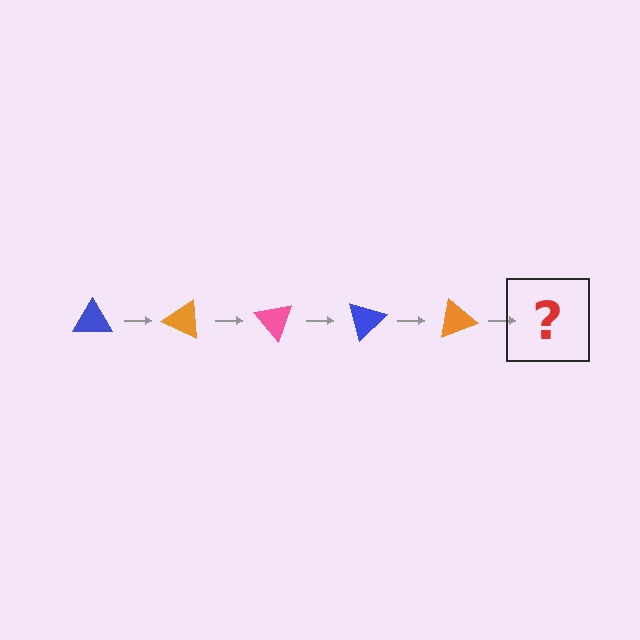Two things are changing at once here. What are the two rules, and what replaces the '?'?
The two rules are that it rotates 25 degrees each step and the color cycles through blue, orange, and pink. The '?' should be a pink triangle, rotated 125 degrees from the start.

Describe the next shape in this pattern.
It should be a pink triangle, rotated 125 degrees from the start.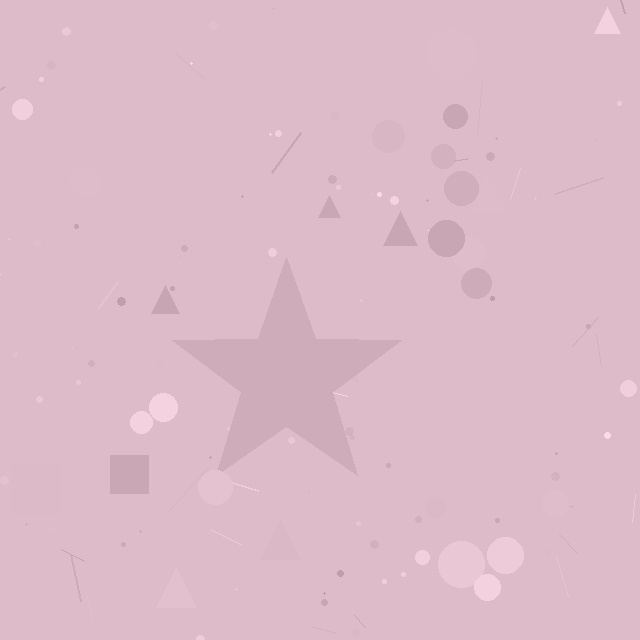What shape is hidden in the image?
A star is hidden in the image.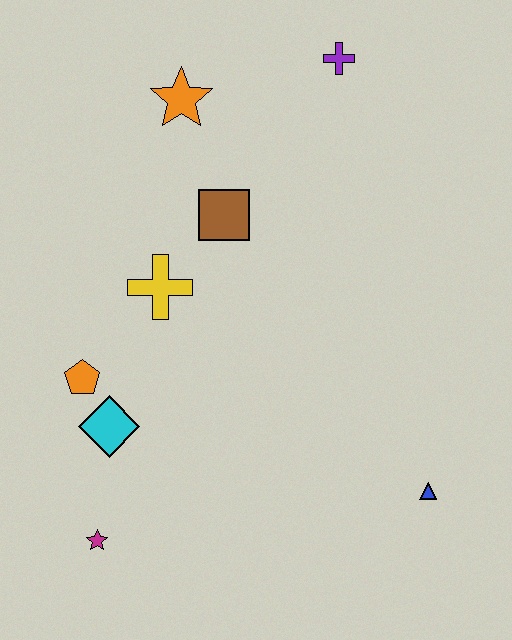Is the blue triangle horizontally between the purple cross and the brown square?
No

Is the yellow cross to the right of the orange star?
No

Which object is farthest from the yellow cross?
The blue triangle is farthest from the yellow cross.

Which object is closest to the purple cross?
The orange star is closest to the purple cross.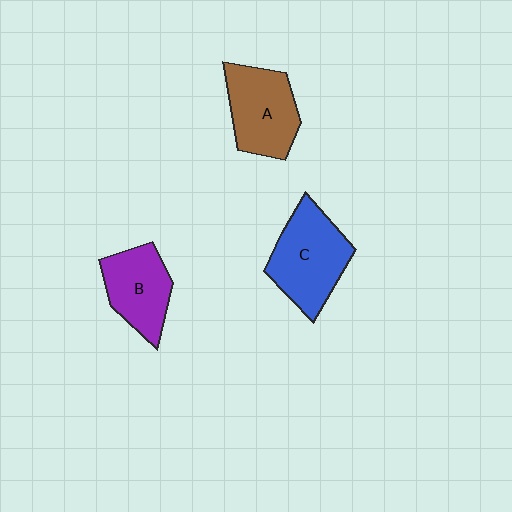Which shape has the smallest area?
Shape B (purple).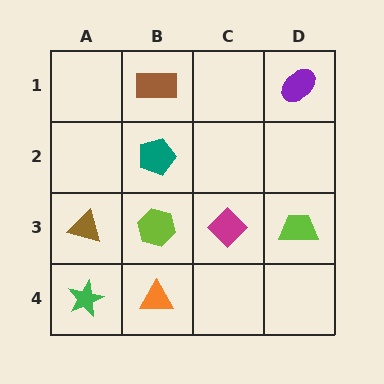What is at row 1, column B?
A brown rectangle.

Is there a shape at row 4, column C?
No, that cell is empty.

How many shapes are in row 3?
4 shapes.